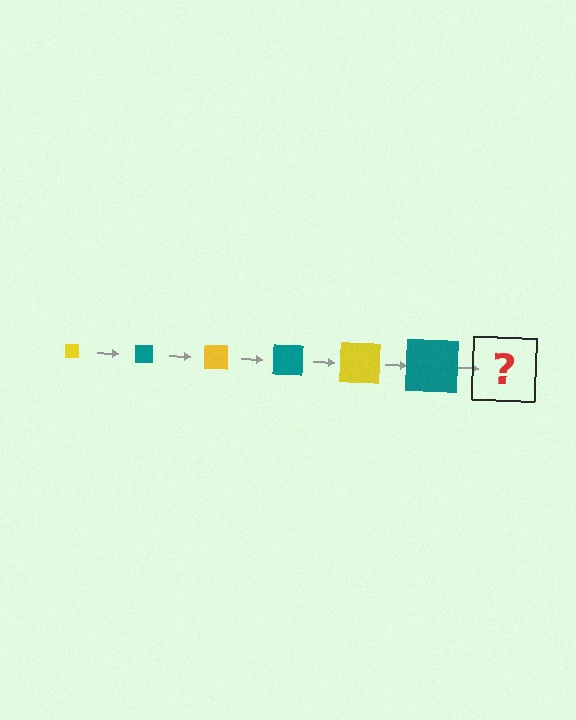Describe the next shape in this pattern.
It should be a yellow square, larger than the previous one.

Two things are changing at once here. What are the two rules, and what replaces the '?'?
The two rules are that the square grows larger each step and the color cycles through yellow and teal. The '?' should be a yellow square, larger than the previous one.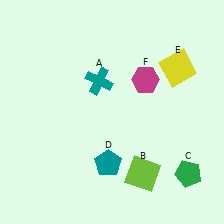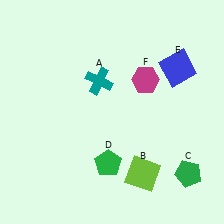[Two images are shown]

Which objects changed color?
D changed from teal to green. E changed from yellow to blue.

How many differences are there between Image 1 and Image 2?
There are 2 differences between the two images.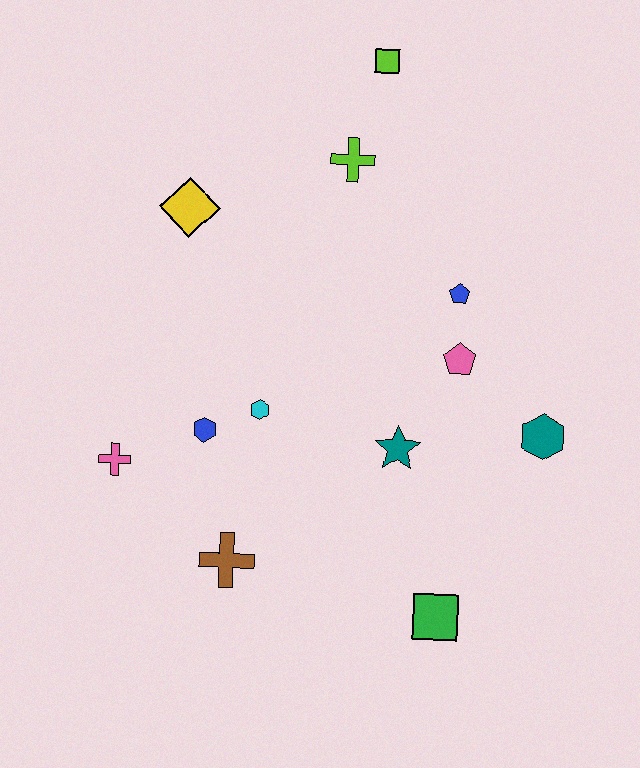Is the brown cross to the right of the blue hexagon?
Yes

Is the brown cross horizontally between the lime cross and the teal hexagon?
No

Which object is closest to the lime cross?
The lime square is closest to the lime cross.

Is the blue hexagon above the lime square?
No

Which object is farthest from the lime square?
The green square is farthest from the lime square.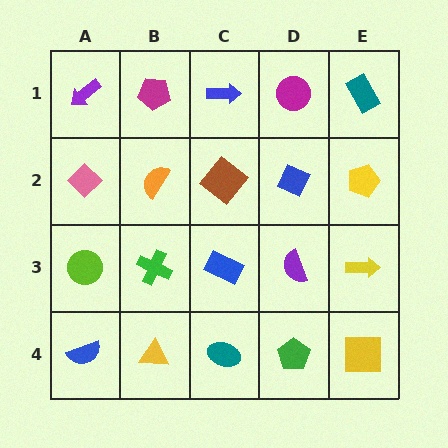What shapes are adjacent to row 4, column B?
A green cross (row 3, column B), a blue semicircle (row 4, column A), a teal ellipse (row 4, column C).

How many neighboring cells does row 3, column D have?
4.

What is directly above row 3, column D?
A blue diamond.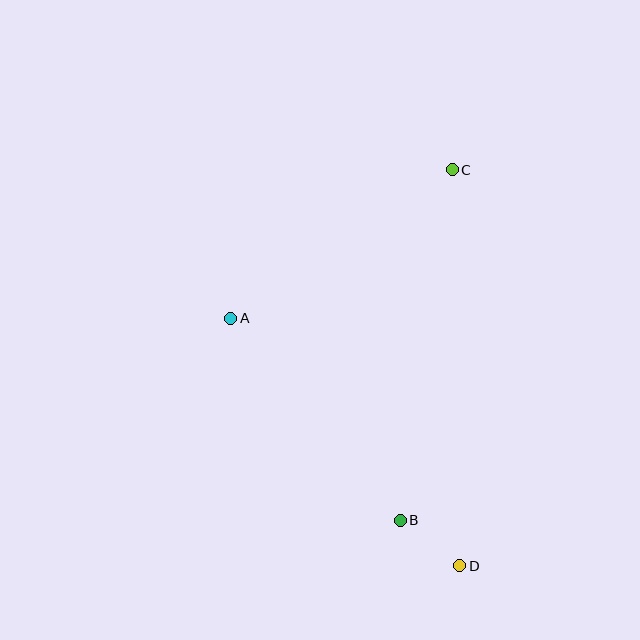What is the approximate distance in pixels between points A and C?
The distance between A and C is approximately 267 pixels.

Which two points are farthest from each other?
Points C and D are farthest from each other.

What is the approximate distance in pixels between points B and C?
The distance between B and C is approximately 354 pixels.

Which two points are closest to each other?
Points B and D are closest to each other.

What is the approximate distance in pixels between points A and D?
The distance between A and D is approximately 337 pixels.